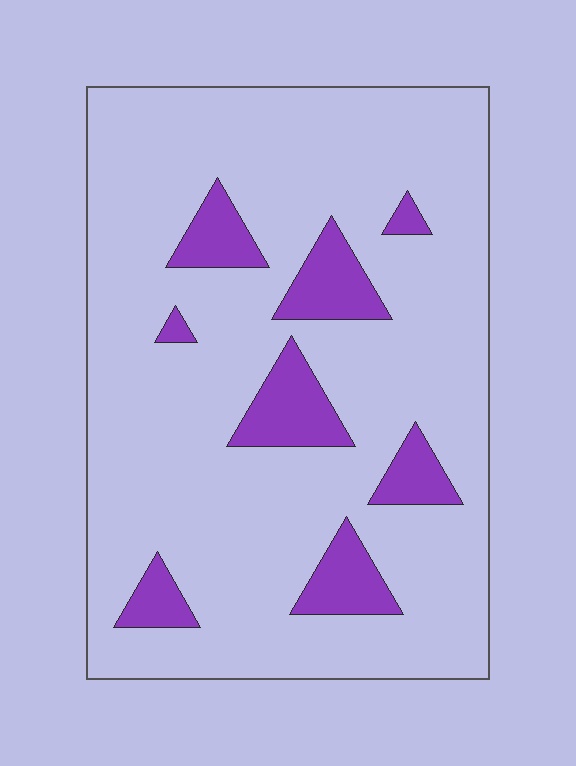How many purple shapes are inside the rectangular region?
8.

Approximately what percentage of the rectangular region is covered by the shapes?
Approximately 15%.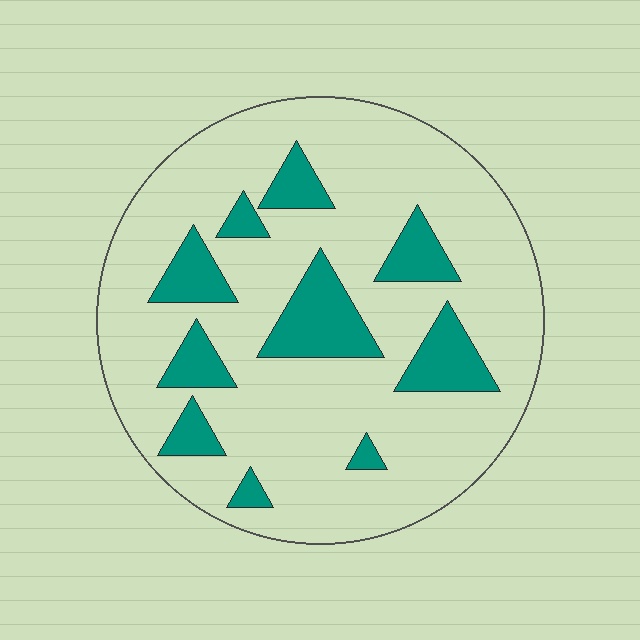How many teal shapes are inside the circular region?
10.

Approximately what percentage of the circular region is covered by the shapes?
Approximately 20%.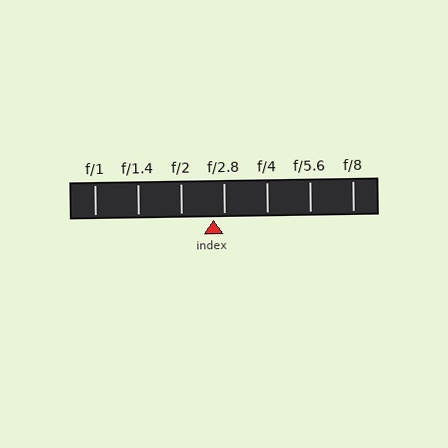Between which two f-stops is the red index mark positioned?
The index mark is between f/2 and f/2.8.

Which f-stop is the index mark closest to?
The index mark is closest to f/2.8.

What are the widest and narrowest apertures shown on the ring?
The widest aperture shown is f/1 and the narrowest is f/8.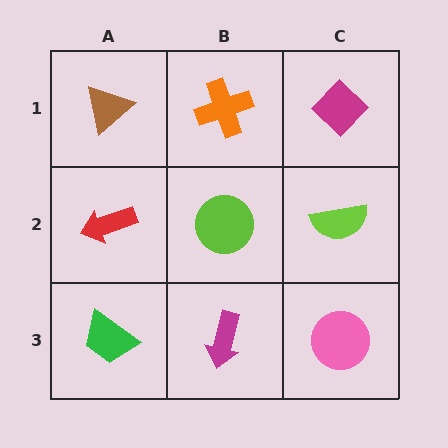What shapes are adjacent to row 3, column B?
A lime circle (row 2, column B), a green trapezoid (row 3, column A), a pink circle (row 3, column C).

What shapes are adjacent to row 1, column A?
A red arrow (row 2, column A), an orange cross (row 1, column B).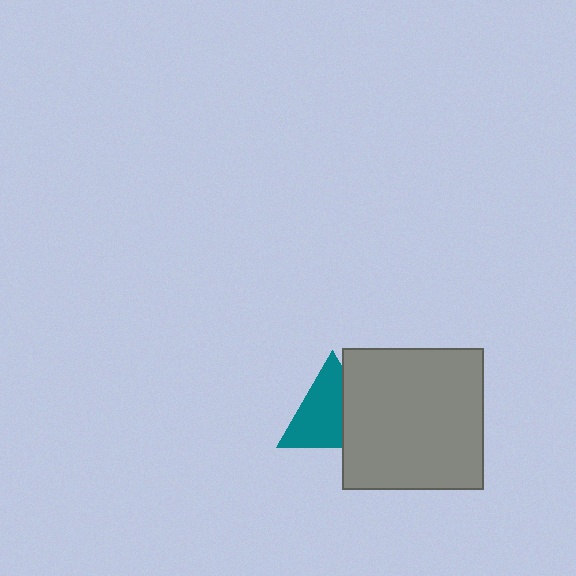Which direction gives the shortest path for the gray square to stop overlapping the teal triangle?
Moving right gives the shortest separation.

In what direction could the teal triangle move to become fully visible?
The teal triangle could move left. That would shift it out from behind the gray square entirely.